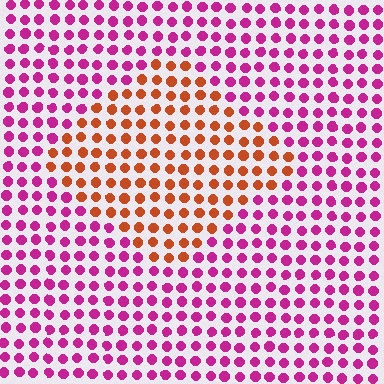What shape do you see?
I see a diamond.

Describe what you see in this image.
The image is filled with small magenta elements in a uniform arrangement. A diamond-shaped region is visible where the elements are tinted to a slightly different hue, forming a subtle color boundary.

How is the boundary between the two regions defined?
The boundary is defined purely by a slight shift in hue (about 57 degrees). Spacing, size, and orientation are identical on both sides.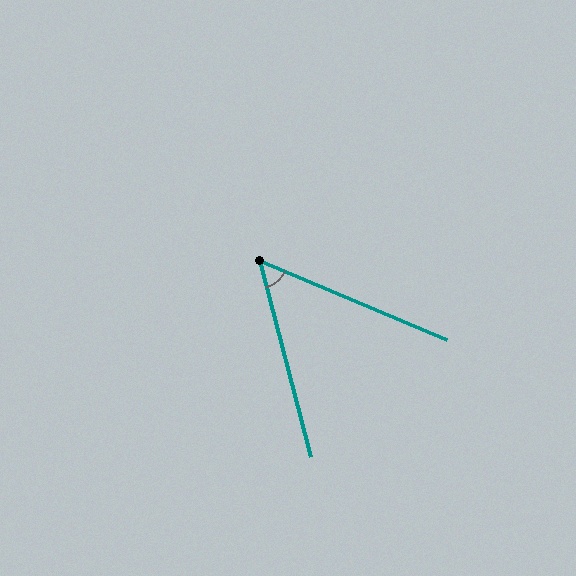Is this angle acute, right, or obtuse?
It is acute.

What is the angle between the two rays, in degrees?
Approximately 53 degrees.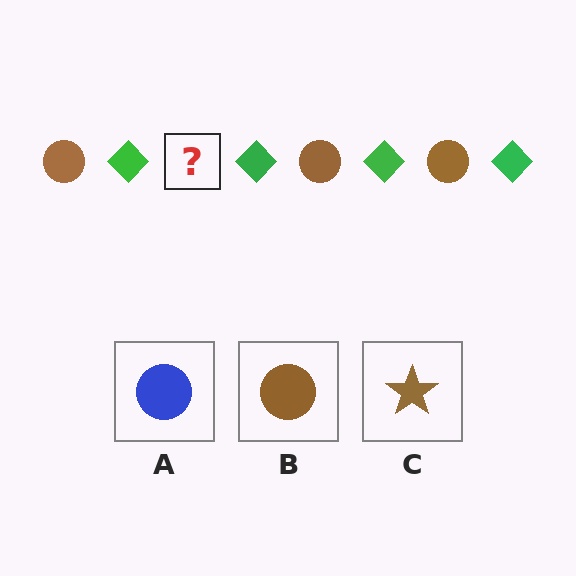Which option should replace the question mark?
Option B.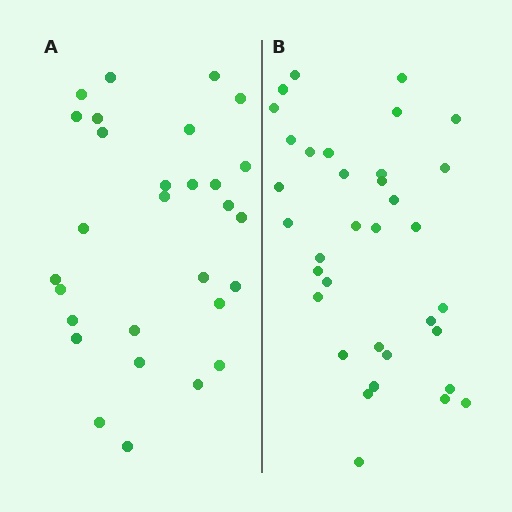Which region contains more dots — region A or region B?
Region B (the right region) has more dots.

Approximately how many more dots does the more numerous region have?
Region B has about 6 more dots than region A.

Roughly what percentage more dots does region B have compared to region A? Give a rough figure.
About 20% more.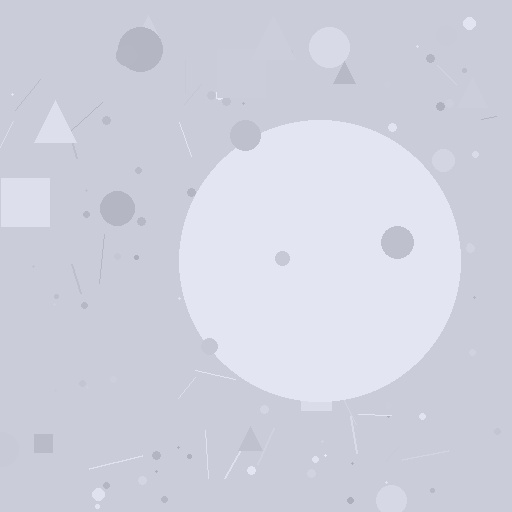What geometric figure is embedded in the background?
A circle is embedded in the background.